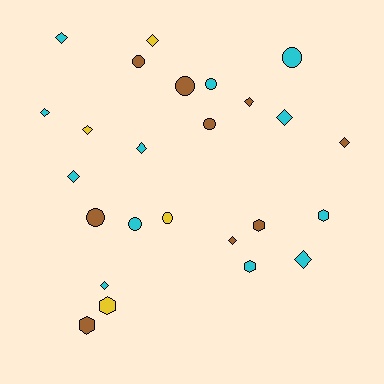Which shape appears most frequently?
Diamond, with 12 objects.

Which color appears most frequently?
Cyan, with 12 objects.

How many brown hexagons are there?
There are 2 brown hexagons.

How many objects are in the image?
There are 25 objects.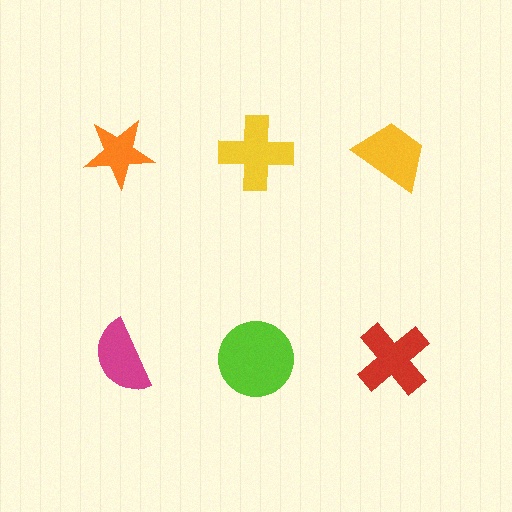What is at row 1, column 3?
A yellow trapezoid.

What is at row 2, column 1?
A magenta semicircle.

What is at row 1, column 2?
A yellow cross.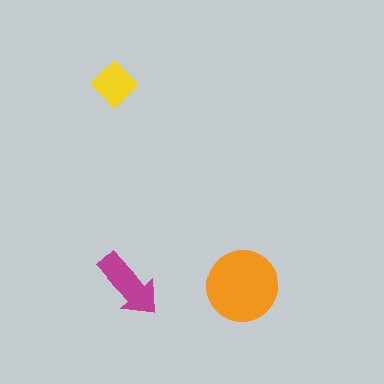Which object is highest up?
The yellow diamond is topmost.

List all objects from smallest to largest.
The yellow diamond, the magenta arrow, the orange circle.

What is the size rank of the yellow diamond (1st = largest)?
3rd.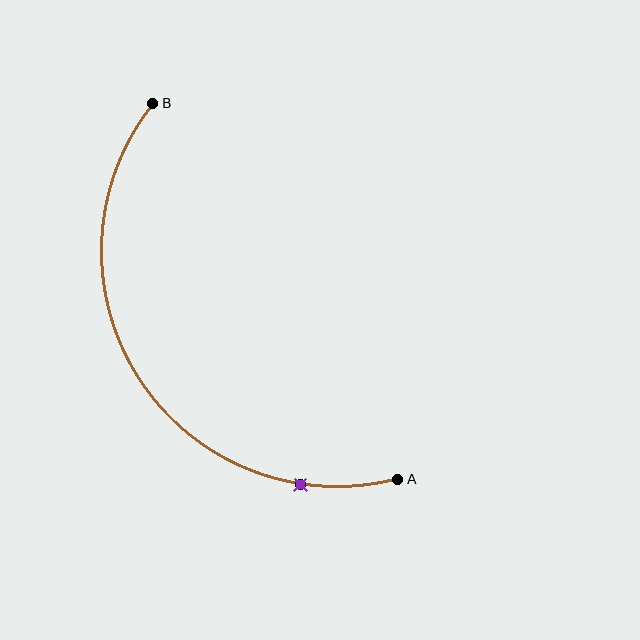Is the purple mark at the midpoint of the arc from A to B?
No. The purple mark lies on the arc but is closer to endpoint A. The arc midpoint would be at the point on the curve equidistant along the arc from both A and B.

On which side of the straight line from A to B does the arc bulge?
The arc bulges to the left of the straight line connecting A and B.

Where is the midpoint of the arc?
The arc midpoint is the point on the curve farthest from the straight line joining A and B. It sits to the left of that line.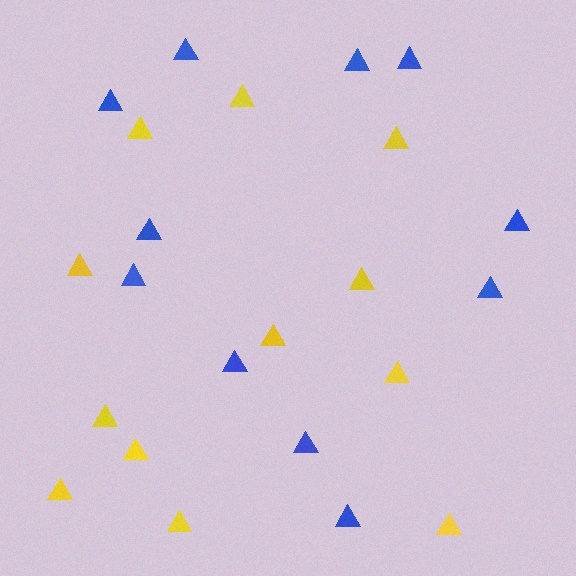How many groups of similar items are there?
There are 2 groups: one group of blue triangles (11) and one group of yellow triangles (12).